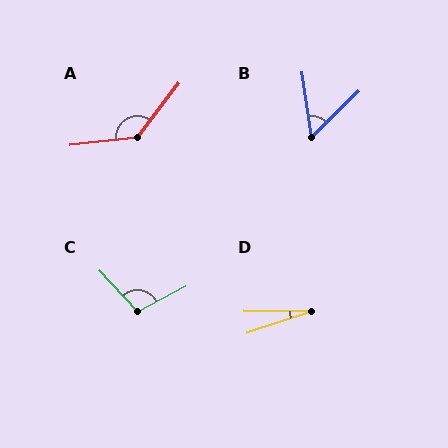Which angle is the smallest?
D, at approximately 19 degrees.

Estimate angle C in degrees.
Approximately 105 degrees.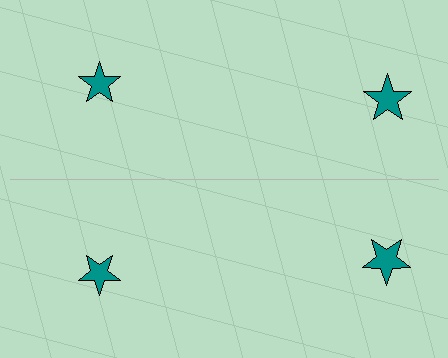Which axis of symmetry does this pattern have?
The pattern has a horizontal axis of symmetry running through the center of the image.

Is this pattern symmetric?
Yes, this pattern has bilateral (reflection) symmetry.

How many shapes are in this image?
There are 4 shapes in this image.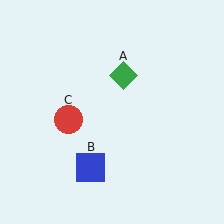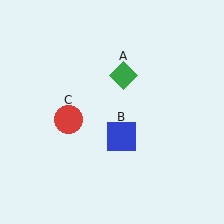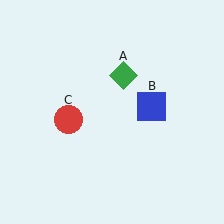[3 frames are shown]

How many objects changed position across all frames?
1 object changed position: blue square (object B).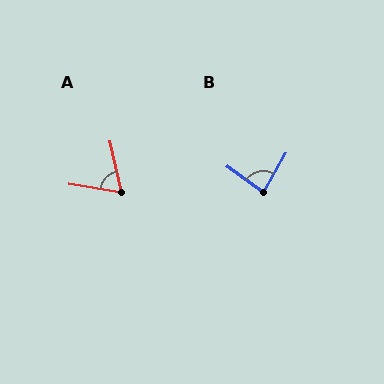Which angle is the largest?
B, at approximately 84 degrees.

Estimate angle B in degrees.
Approximately 84 degrees.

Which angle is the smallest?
A, at approximately 69 degrees.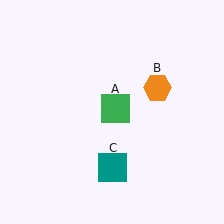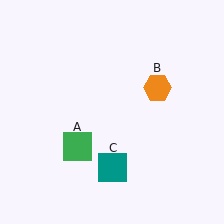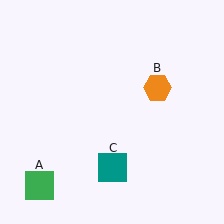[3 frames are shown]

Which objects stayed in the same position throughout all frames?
Orange hexagon (object B) and teal square (object C) remained stationary.